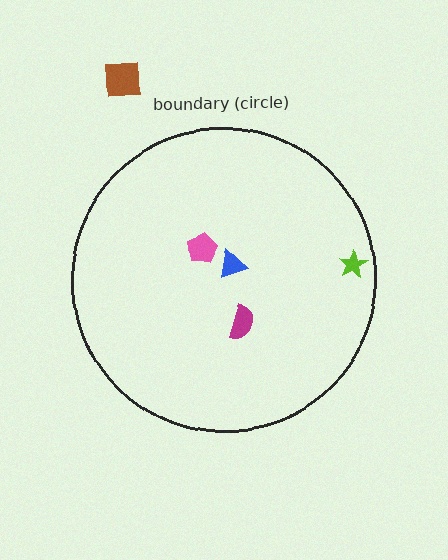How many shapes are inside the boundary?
4 inside, 1 outside.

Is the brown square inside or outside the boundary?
Outside.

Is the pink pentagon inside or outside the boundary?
Inside.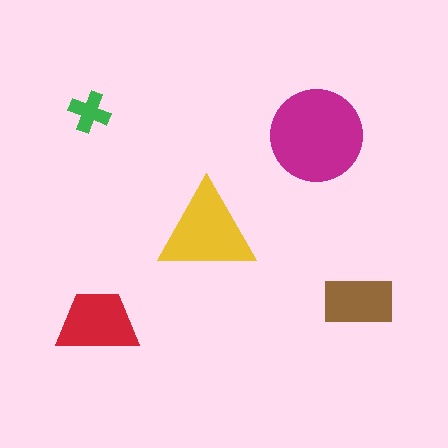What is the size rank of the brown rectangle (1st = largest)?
4th.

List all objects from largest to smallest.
The magenta circle, the yellow triangle, the red trapezoid, the brown rectangle, the green cross.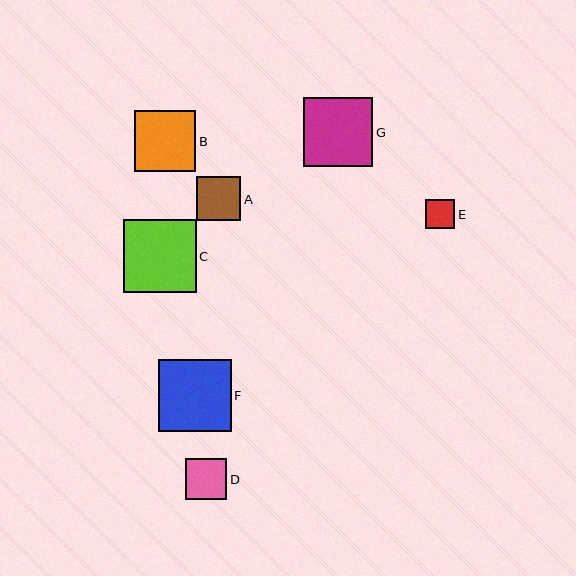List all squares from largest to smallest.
From largest to smallest: C, F, G, B, A, D, E.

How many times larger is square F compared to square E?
Square F is approximately 2.5 times the size of square E.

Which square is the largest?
Square C is the largest with a size of approximately 73 pixels.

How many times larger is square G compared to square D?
Square G is approximately 1.7 times the size of square D.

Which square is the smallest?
Square E is the smallest with a size of approximately 29 pixels.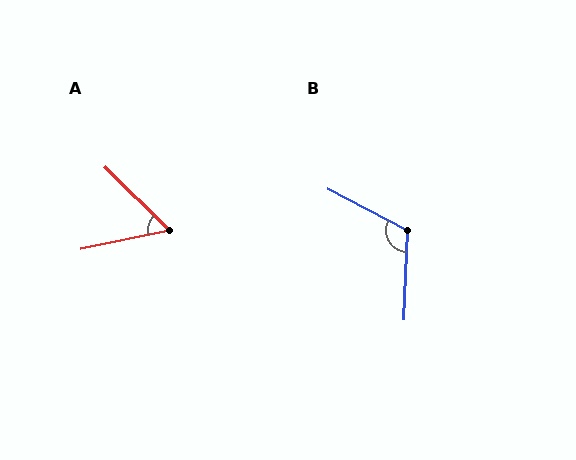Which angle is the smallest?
A, at approximately 56 degrees.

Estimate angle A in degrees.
Approximately 56 degrees.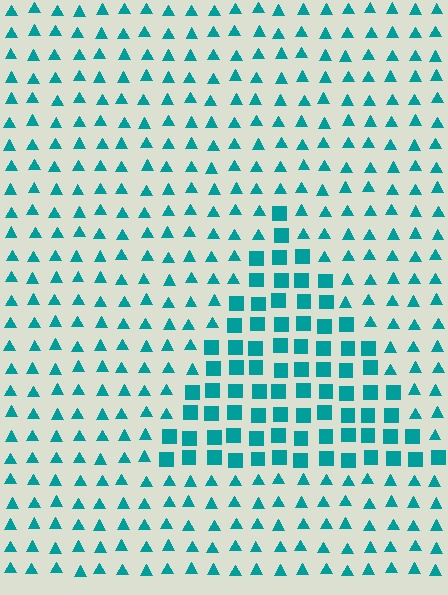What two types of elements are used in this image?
The image uses squares inside the triangle region and triangles outside it.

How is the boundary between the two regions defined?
The boundary is defined by a change in element shape: squares inside vs. triangles outside. All elements share the same color and spacing.